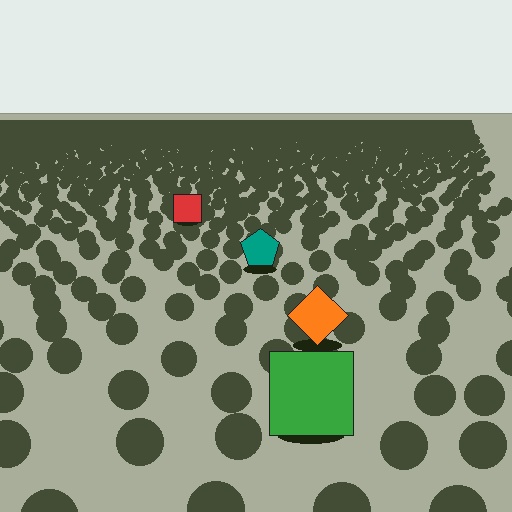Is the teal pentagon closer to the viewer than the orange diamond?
No. The orange diamond is closer — you can tell from the texture gradient: the ground texture is coarser near it.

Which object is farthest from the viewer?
The red square is farthest from the viewer. It appears smaller and the ground texture around it is denser.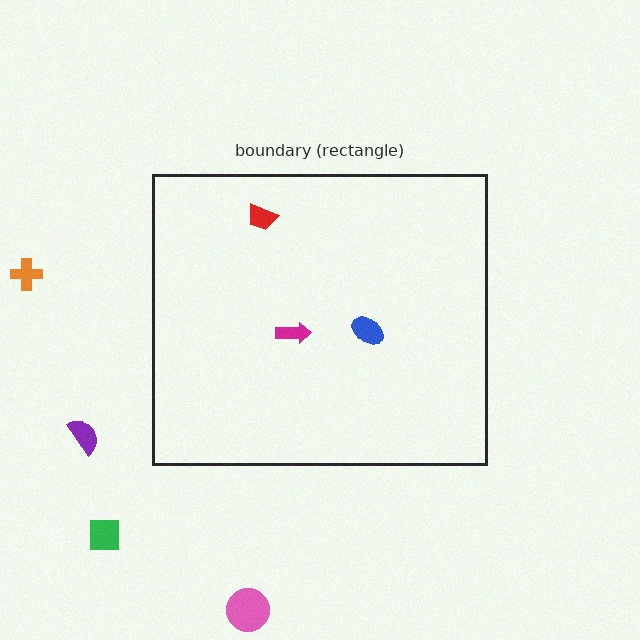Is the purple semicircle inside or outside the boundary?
Outside.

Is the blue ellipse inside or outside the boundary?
Inside.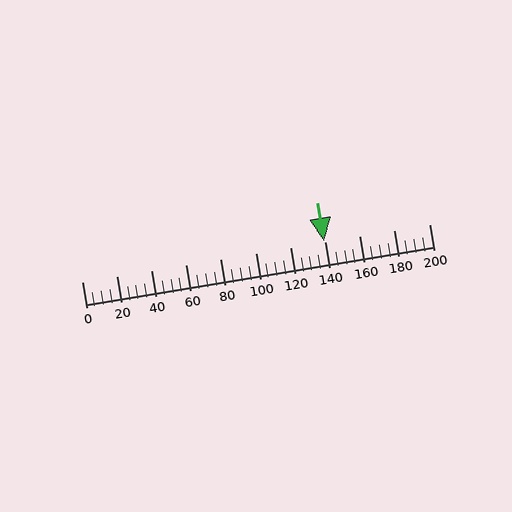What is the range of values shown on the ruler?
The ruler shows values from 0 to 200.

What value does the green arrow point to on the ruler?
The green arrow points to approximately 139.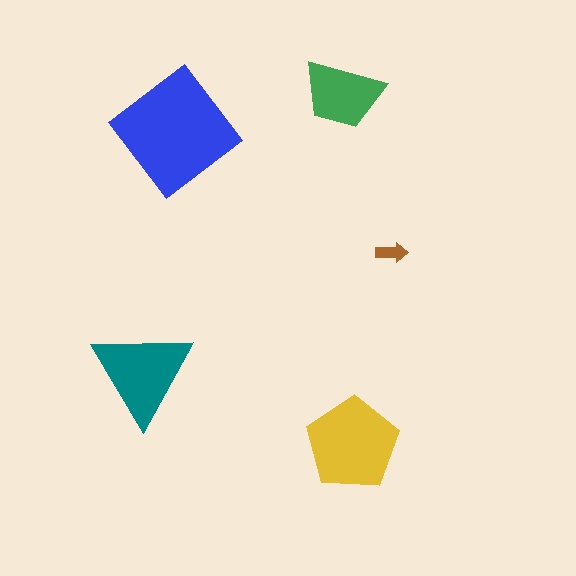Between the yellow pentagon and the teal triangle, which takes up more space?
The yellow pentagon.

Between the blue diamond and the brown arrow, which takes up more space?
The blue diamond.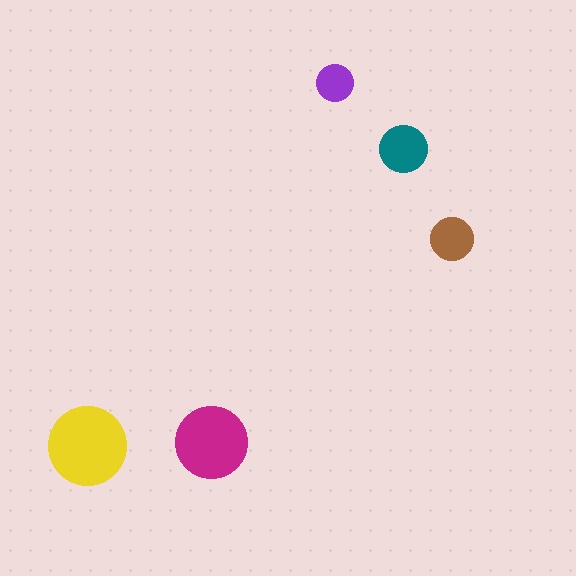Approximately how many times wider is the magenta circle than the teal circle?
About 1.5 times wider.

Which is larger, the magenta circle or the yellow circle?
The yellow one.